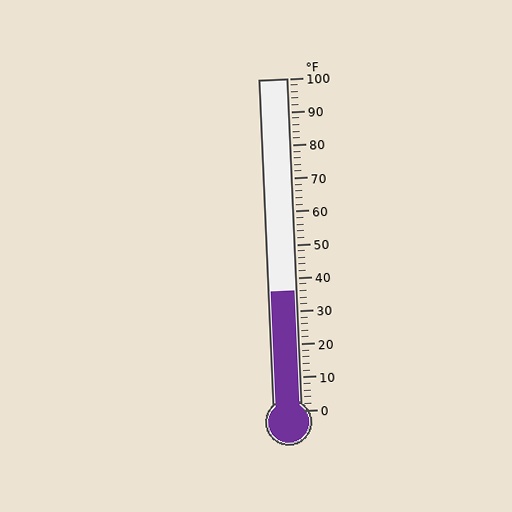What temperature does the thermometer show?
The thermometer shows approximately 36°F.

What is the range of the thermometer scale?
The thermometer scale ranges from 0°F to 100°F.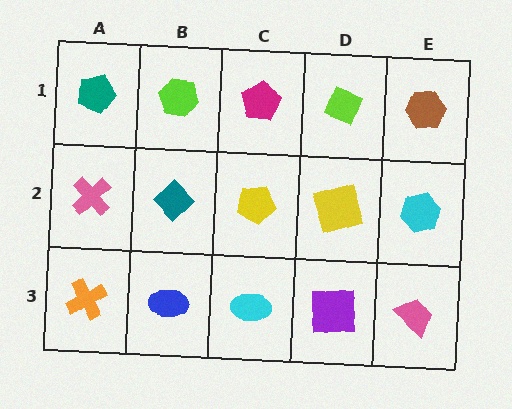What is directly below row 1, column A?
A pink cross.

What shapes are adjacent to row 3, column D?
A yellow square (row 2, column D), a cyan ellipse (row 3, column C), a pink trapezoid (row 3, column E).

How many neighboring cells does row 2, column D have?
4.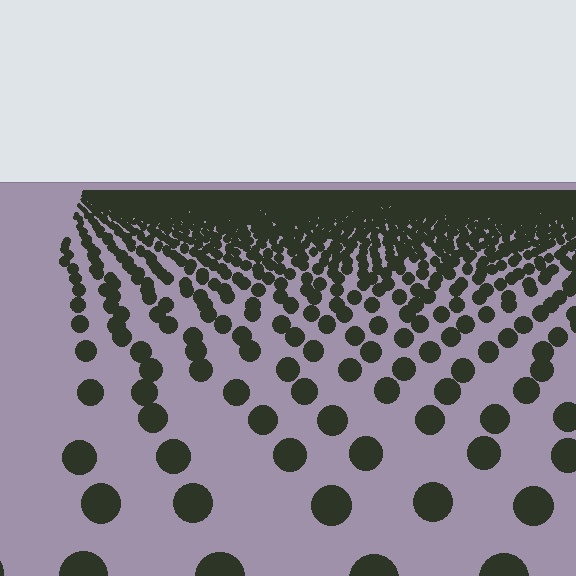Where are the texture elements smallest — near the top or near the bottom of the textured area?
Near the top.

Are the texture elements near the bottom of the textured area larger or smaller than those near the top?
Larger. Near the bottom, elements are closer to the viewer and appear at a bigger on-screen size.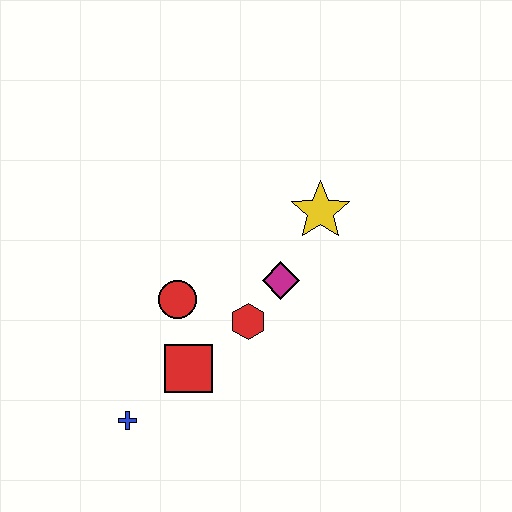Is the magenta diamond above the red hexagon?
Yes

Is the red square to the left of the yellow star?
Yes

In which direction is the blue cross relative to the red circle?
The blue cross is below the red circle.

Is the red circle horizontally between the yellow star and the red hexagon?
No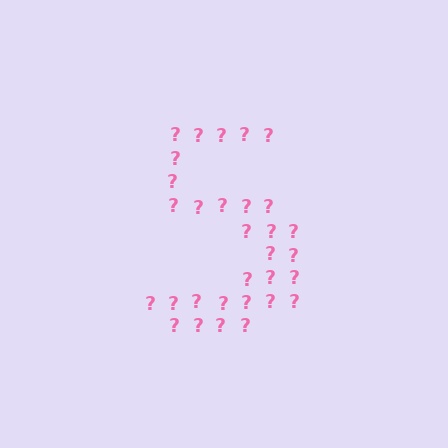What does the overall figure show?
The overall figure shows the digit 5.